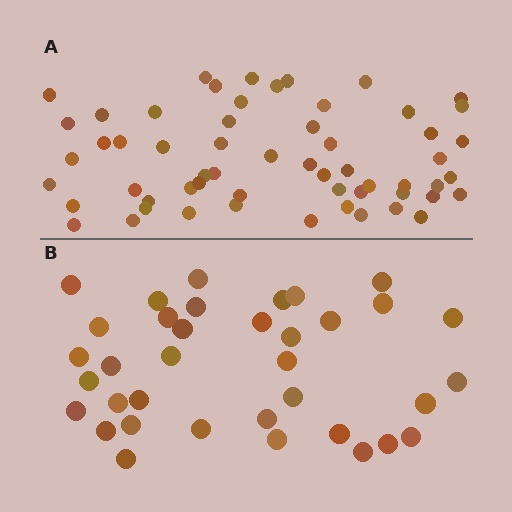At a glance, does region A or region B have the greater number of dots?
Region A (the top region) has more dots.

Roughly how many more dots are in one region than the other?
Region A has approximately 20 more dots than region B.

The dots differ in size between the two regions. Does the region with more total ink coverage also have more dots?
No. Region B has more total ink coverage because its dots are larger, but region A actually contains more individual dots. Total area can be misleading — the number of items is what matters here.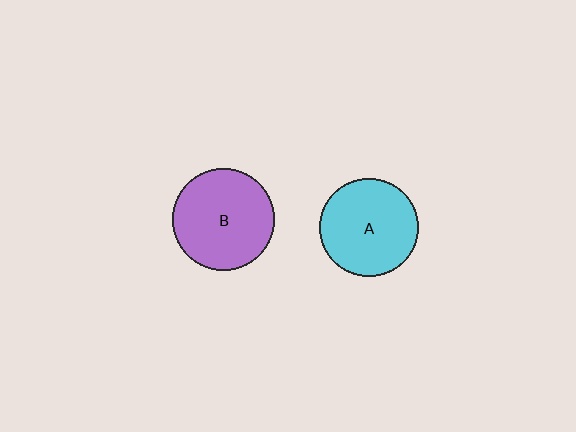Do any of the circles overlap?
No, none of the circles overlap.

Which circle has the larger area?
Circle B (purple).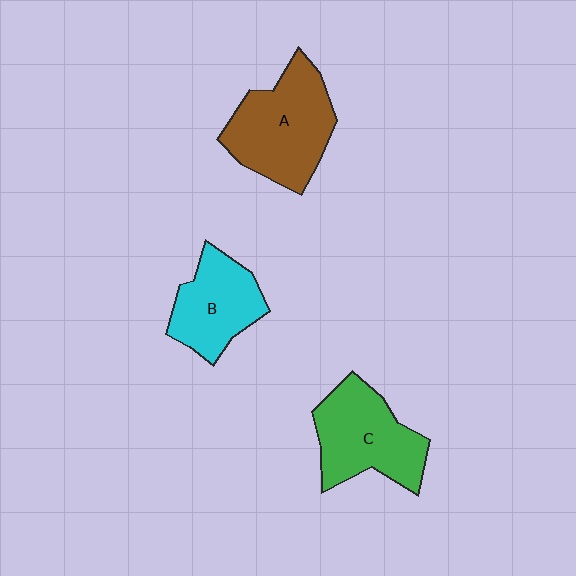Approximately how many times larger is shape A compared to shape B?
Approximately 1.4 times.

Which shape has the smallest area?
Shape B (cyan).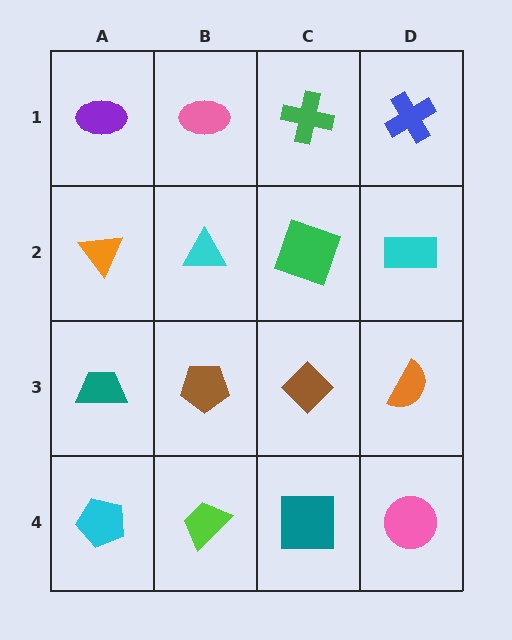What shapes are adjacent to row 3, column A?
An orange triangle (row 2, column A), a cyan pentagon (row 4, column A), a brown pentagon (row 3, column B).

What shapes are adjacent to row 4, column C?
A brown diamond (row 3, column C), a lime trapezoid (row 4, column B), a pink circle (row 4, column D).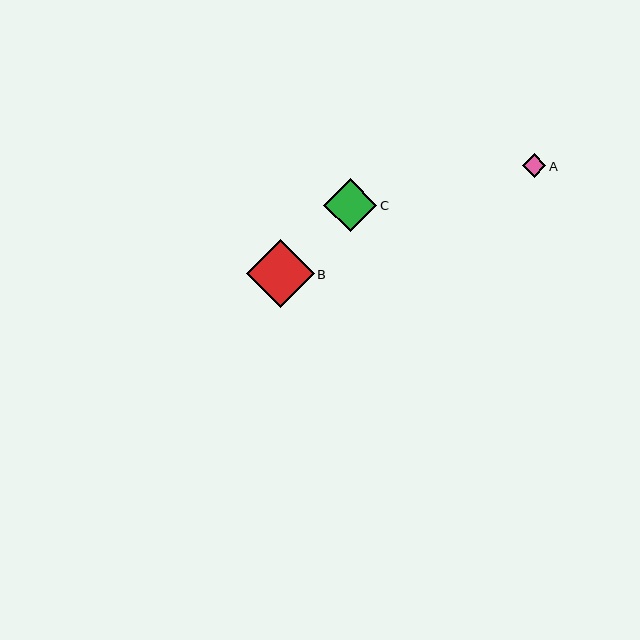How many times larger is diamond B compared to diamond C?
Diamond B is approximately 1.3 times the size of diamond C.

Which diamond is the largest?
Diamond B is the largest with a size of approximately 68 pixels.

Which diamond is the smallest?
Diamond A is the smallest with a size of approximately 24 pixels.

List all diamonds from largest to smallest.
From largest to smallest: B, C, A.